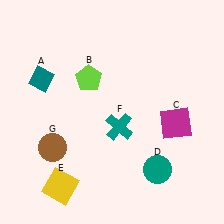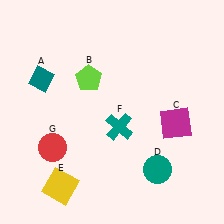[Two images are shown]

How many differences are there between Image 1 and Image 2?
There is 1 difference between the two images.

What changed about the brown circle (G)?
In Image 1, G is brown. In Image 2, it changed to red.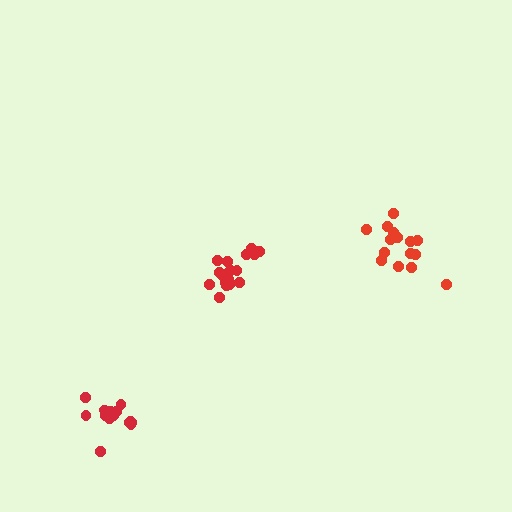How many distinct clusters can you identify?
There are 3 distinct clusters.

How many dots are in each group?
Group 1: 18 dots, Group 2: 16 dots, Group 3: 15 dots (49 total).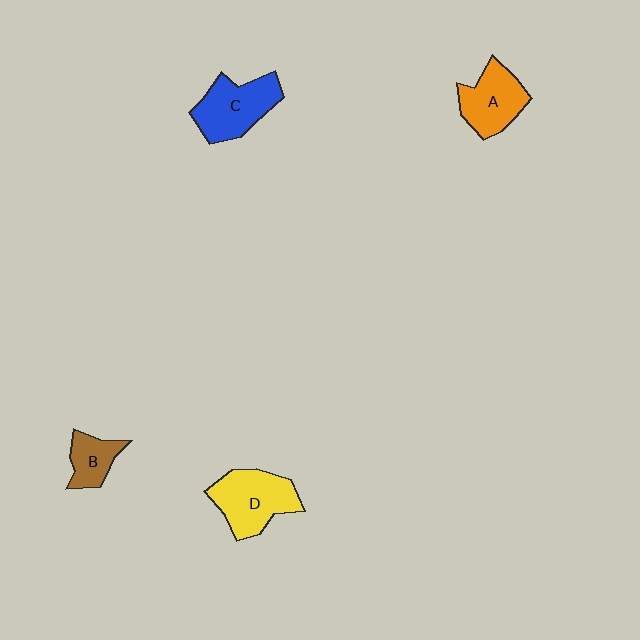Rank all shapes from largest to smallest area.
From largest to smallest: D (yellow), C (blue), A (orange), B (brown).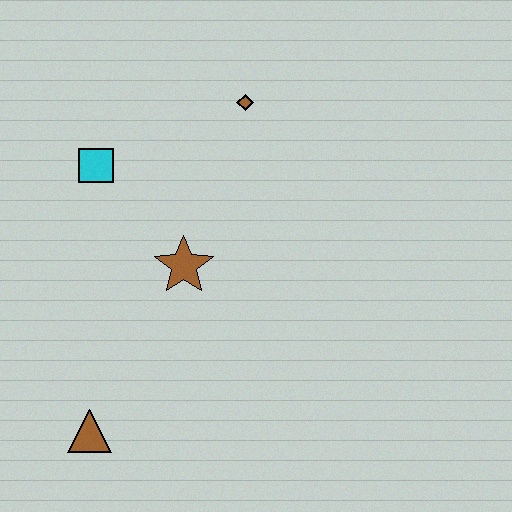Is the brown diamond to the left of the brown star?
No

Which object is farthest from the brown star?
The brown triangle is farthest from the brown star.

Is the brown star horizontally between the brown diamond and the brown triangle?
Yes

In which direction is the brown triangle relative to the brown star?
The brown triangle is below the brown star.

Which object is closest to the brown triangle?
The brown star is closest to the brown triangle.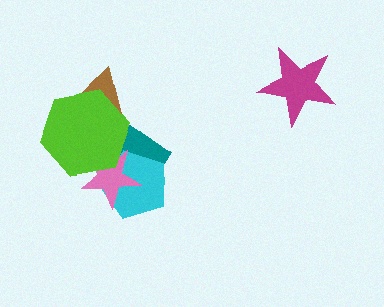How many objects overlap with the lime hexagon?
4 objects overlap with the lime hexagon.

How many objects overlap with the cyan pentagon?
3 objects overlap with the cyan pentagon.